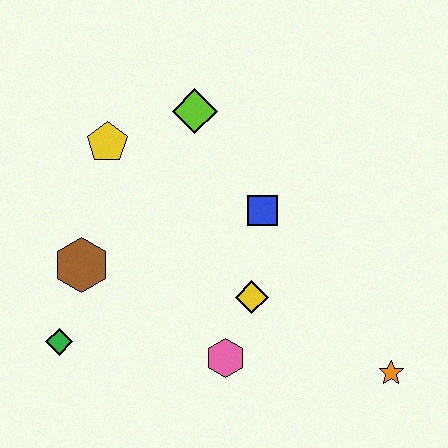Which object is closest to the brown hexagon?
The green diamond is closest to the brown hexagon.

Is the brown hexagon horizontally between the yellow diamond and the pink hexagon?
No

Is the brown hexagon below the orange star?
No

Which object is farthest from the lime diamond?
The orange star is farthest from the lime diamond.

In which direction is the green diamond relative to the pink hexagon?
The green diamond is to the left of the pink hexagon.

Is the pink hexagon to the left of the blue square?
Yes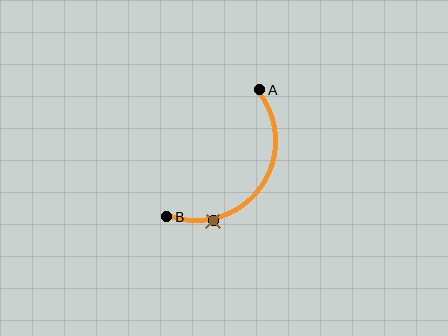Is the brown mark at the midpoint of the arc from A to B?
No. The brown mark lies on the arc but is closer to endpoint B. The arc midpoint would be at the point on the curve equidistant along the arc from both A and B.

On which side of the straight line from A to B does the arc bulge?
The arc bulges below and to the right of the straight line connecting A and B.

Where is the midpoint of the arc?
The arc midpoint is the point on the curve farthest from the straight line joining A and B. It sits below and to the right of that line.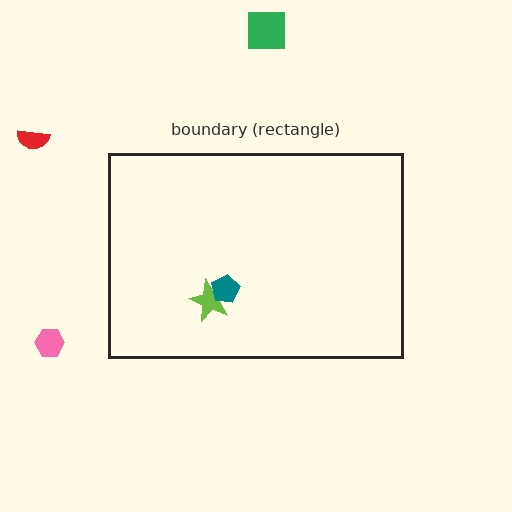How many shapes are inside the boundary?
2 inside, 3 outside.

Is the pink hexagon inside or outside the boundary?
Outside.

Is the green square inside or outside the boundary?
Outside.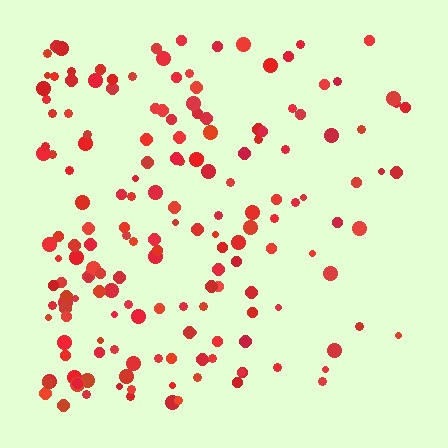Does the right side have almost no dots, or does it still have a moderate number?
Still a moderate number, just noticeably fewer than the left.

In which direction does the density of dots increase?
From right to left, with the left side densest.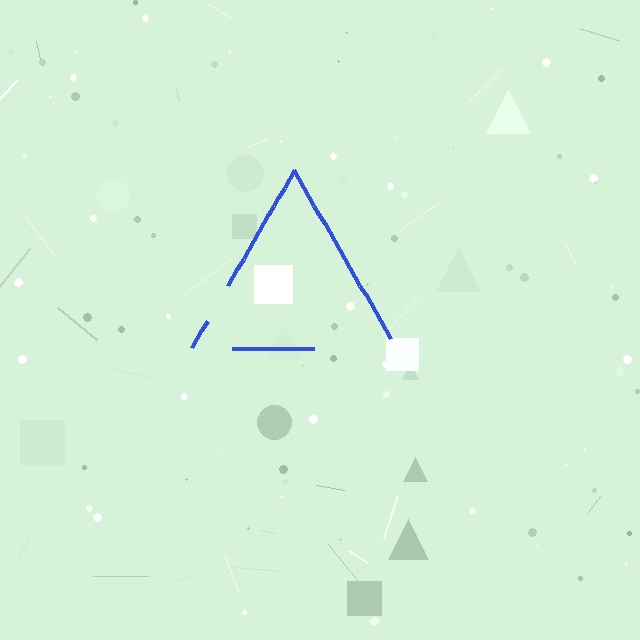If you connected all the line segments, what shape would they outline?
They would outline a triangle.